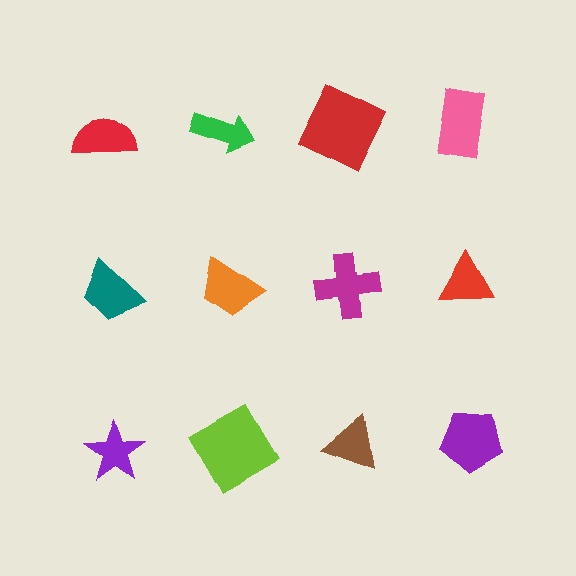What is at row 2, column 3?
A magenta cross.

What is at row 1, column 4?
A pink rectangle.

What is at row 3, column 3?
A brown triangle.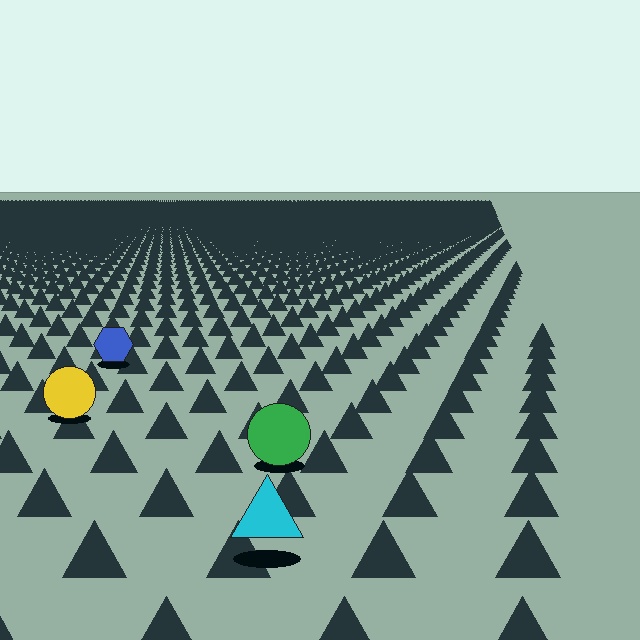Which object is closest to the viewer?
The cyan triangle is closest. The texture marks near it are larger and more spread out.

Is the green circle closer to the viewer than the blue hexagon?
Yes. The green circle is closer — you can tell from the texture gradient: the ground texture is coarser near it.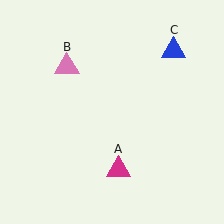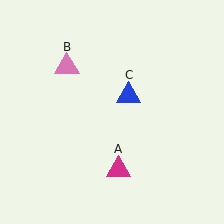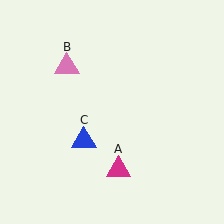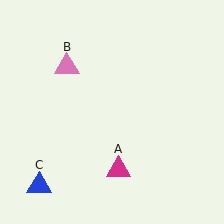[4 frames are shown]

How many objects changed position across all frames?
1 object changed position: blue triangle (object C).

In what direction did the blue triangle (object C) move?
The blue triangle (object C) moved down and to the left.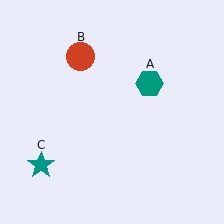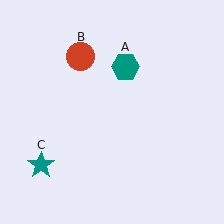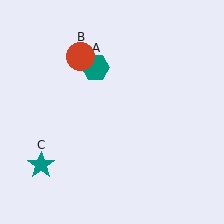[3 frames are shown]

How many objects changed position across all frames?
1 object changed position: teal hexagon (object A).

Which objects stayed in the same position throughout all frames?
Red circle (object B) and teal star (object C) remained stationary.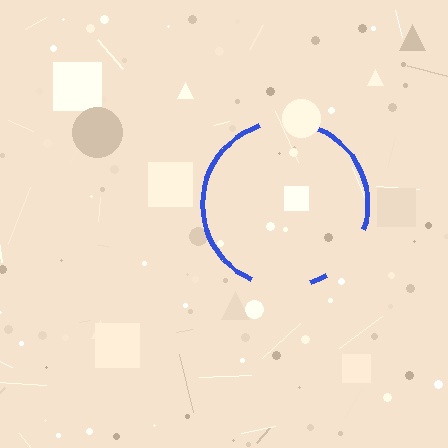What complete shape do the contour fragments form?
The contour fragments form a circle.